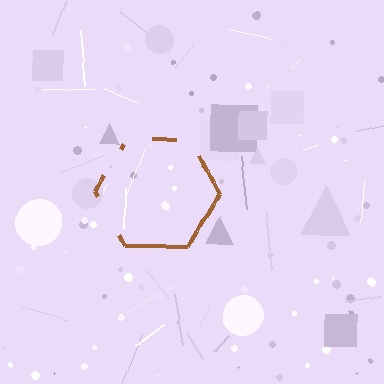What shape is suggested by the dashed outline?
The dashed outline suggests a hexagon.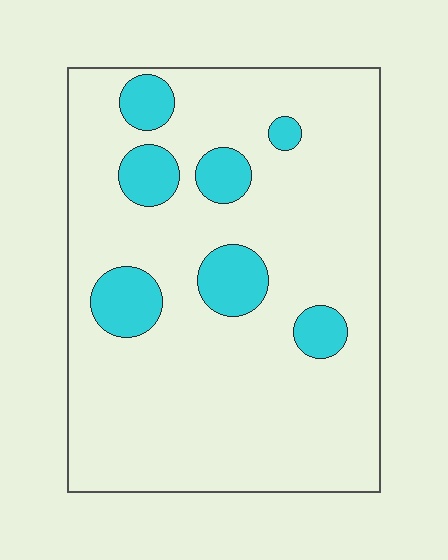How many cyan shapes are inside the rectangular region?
7.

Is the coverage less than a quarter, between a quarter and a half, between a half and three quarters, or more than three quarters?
Less than a quarter.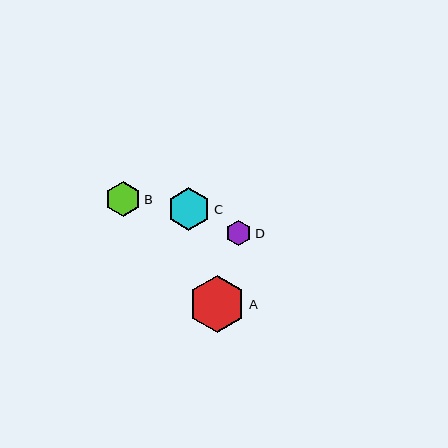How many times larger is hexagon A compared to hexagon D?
Hexagon A is approximately 2.2 times the size of hexagon D.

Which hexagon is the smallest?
Hexagon D is the smallest with a size of approximately 26 pixels.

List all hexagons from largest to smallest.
From largest to smallest: A, C, B, D.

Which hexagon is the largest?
Hexagon A is the largest with a size of approximately 57 pixels.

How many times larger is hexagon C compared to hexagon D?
Hexagon C is approximately 1.7 times the size of hexagon D.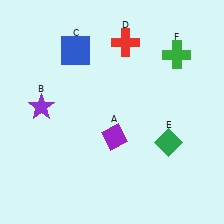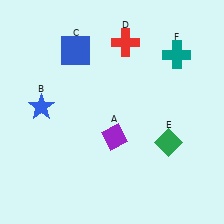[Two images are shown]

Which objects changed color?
B changed from purple to blue. F changed from green to teal.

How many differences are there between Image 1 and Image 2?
There are 2 differences between the two images.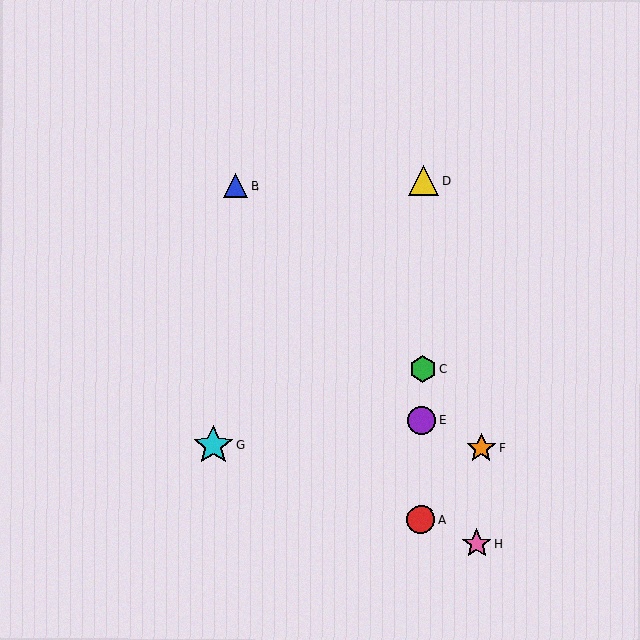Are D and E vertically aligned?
Yes, both are at x≈424.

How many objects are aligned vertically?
4 objects (A, C, D, E) are aligned vertically.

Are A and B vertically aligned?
No, A is at x≈421 and B is at x≈236.